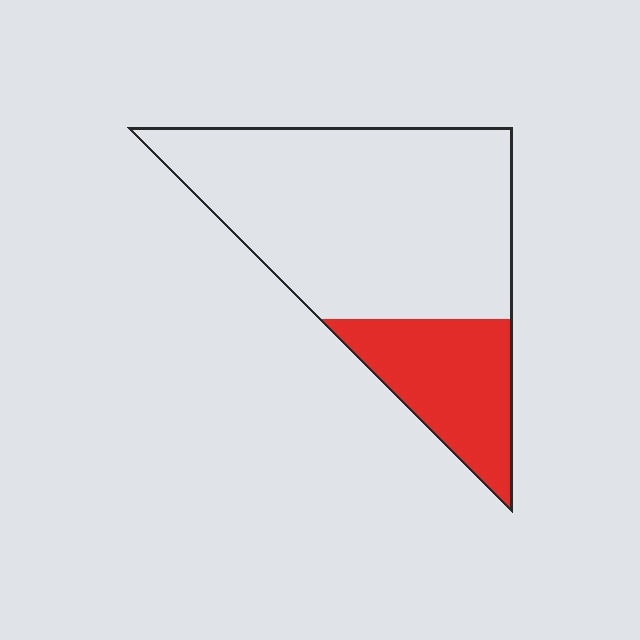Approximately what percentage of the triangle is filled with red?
Approximately 25%.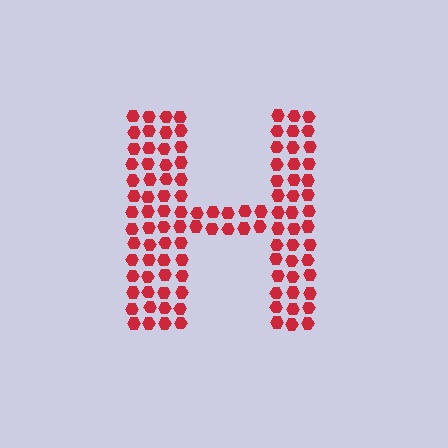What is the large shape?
The large shape is the letter H.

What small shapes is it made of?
It is made of small hexagons.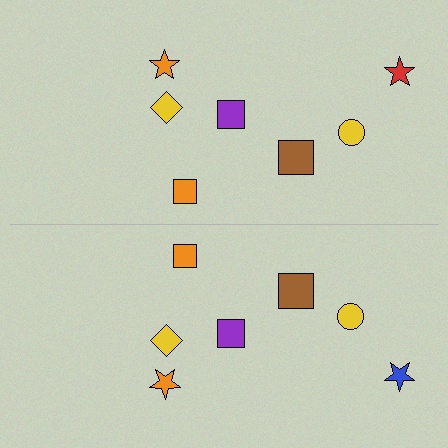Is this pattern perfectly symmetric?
No, the pattern is not perfectly symmetric. The blue star on the bottom side breaks the symmetry — its mirror counterpart is red.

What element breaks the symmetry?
The blue star on the bottom side breaks the symmetry — its mirror counterpart is red.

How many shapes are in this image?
There are 14 shapes in this image.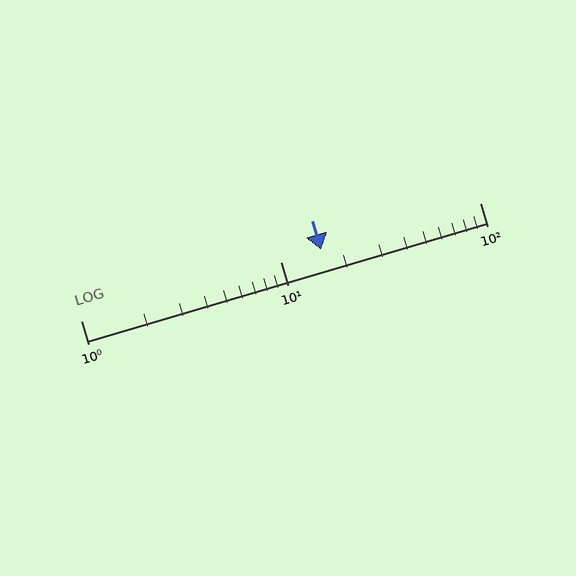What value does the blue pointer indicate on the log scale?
The pointer indicates approximately 16.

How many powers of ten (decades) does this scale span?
The scale spans 2 decades, from 1 to 100.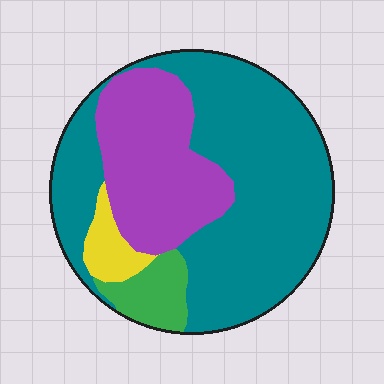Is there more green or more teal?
Teal.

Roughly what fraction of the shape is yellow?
Yellow covers 5% of the shape.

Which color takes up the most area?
Teal, at roughly 60%.